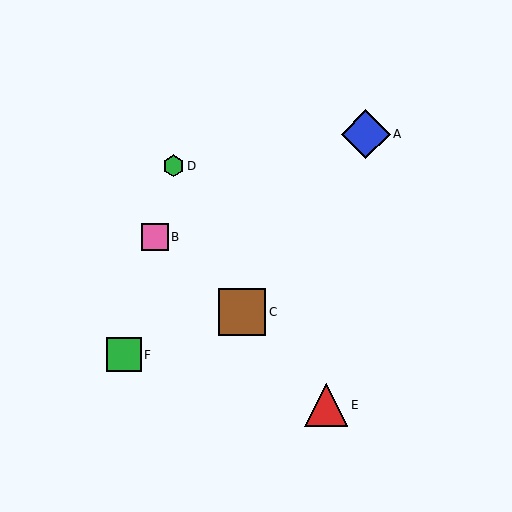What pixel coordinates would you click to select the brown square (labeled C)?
Click at (242, 312) to select the brown square C.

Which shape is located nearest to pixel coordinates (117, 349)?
The green square (labeled F) at (124, 355) is nearest to that location.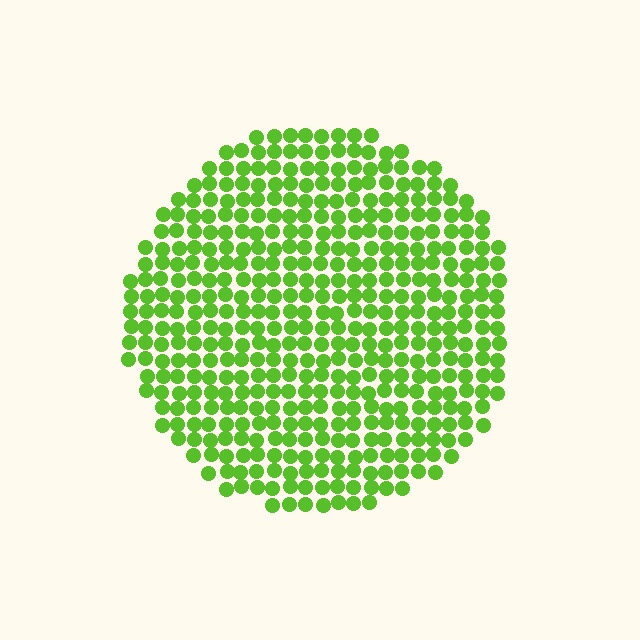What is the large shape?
The large shape is a circle.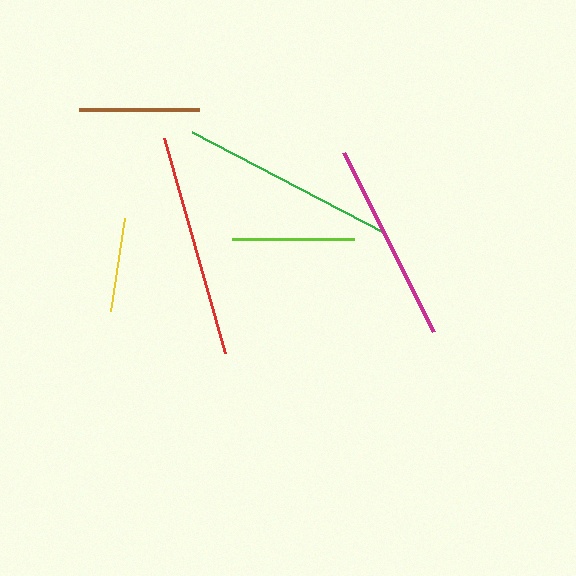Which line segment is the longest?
The red line is the longest at approximately 224 pixels.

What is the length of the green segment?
The green segment is approximately 218 pixels long.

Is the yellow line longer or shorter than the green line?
The green line is longer than the yellow line.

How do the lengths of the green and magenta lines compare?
The green and magenta lines are approximately the same length.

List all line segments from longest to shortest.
From longest to shortest: red, green, magenta, lime, brown, yellow.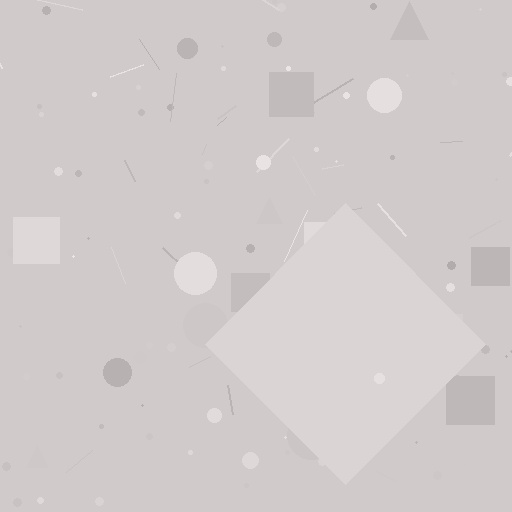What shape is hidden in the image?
A diamond is hidden in the image.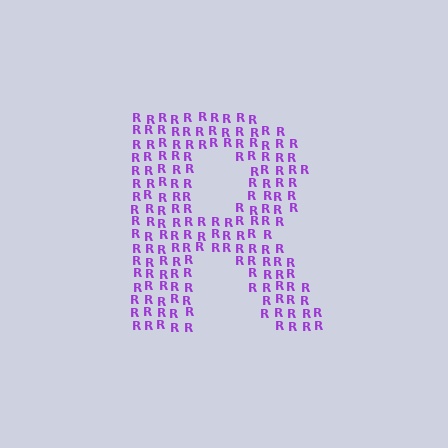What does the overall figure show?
The overall figure shows the letter R.